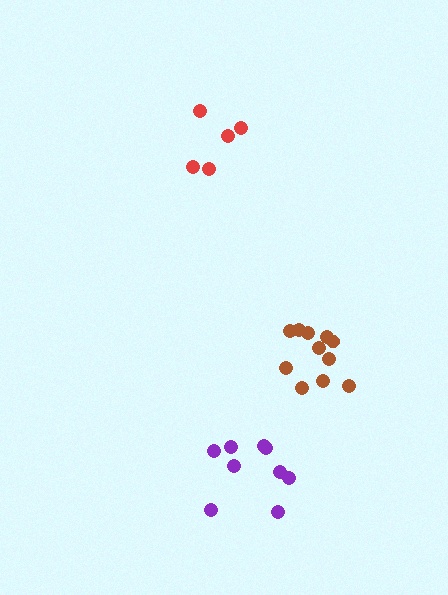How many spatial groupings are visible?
There are 3 spatial groupings.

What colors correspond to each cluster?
The clusters are colored: purple, brown, red.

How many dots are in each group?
Group 1: 9 dots, Group 2: 11 dots, Group 3: 5 dots (25 total).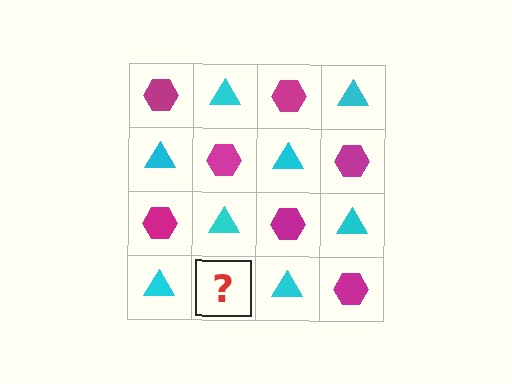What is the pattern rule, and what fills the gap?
The rule is that it alternates magenta hexagon and cyan triangle in a checkerboard pattern. The gap should be filled with a magenta hexagon.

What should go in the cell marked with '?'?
The missing cell should contain a magenta hexagon.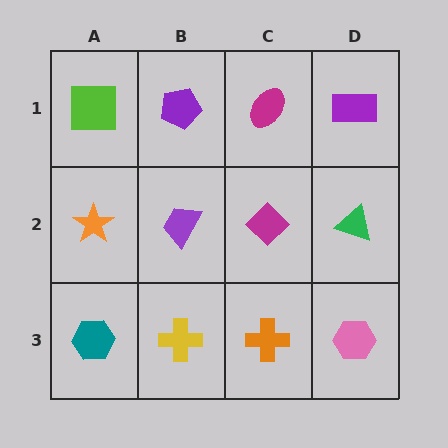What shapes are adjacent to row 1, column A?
An orange star (row 2, column A), a purple pentagon (row 1, column B).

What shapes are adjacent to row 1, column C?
A magenta diamond (row 2, column C), a purple pentagon (row 1, column B), a purple rectangle (row 1, column D).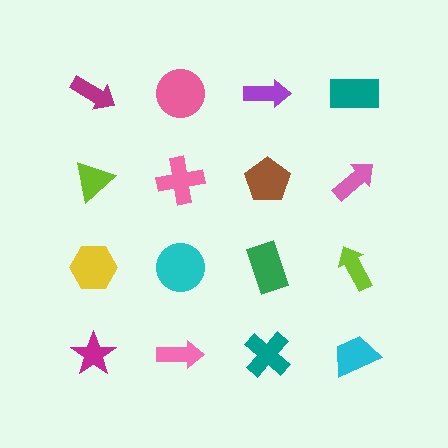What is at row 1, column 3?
A purple arrow.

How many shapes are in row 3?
4 shapes.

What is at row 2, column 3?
A brown pentagon.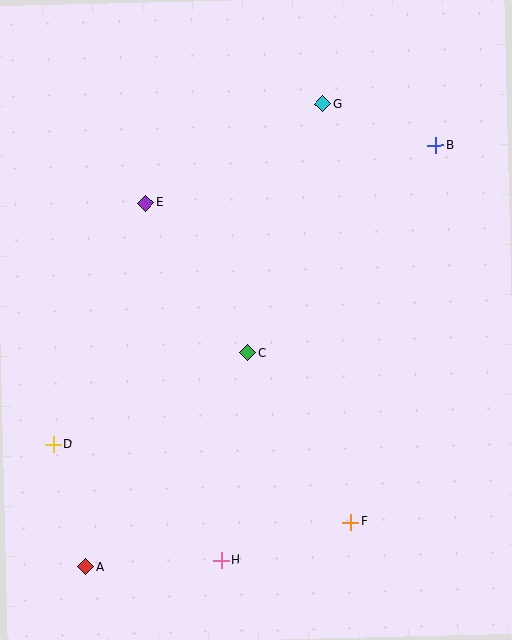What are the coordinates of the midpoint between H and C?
The midpoint between H and C is at (234, 457).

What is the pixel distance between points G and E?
The distance between G and E is 203 pixels.